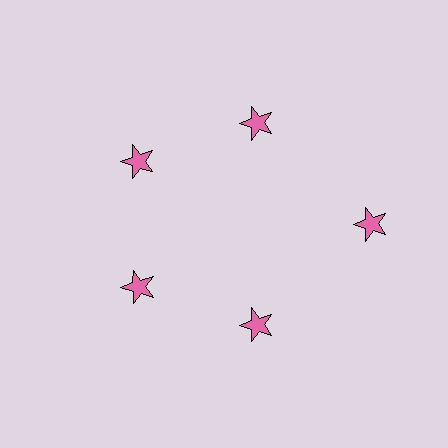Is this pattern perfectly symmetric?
No. The 5 pink stars are arranged in a ring, but one element near the 3 o'clock position is pushed outward from the center, breaking the 5-fold rotational symmetry.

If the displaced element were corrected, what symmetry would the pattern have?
It would have 5-fold rotational symmetry — the pattern would map onto itself every 72 degrees.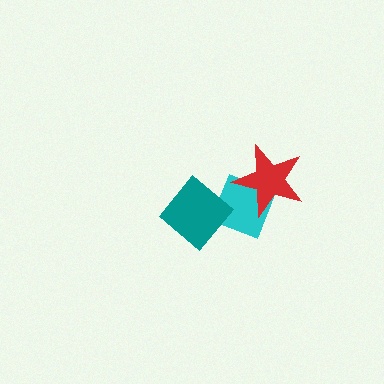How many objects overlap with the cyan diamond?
2 objects overlap with the cyan diamond.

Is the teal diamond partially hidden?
No, no other shape covers it.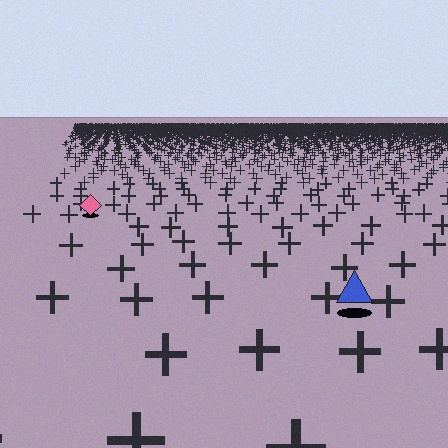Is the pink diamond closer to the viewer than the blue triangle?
No. The blue triangle is closer — you can tell from the texture gradient: the ground texture is coarser near it.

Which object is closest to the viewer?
The blue triangle is closest. The texture marks near it are larger and more spread out.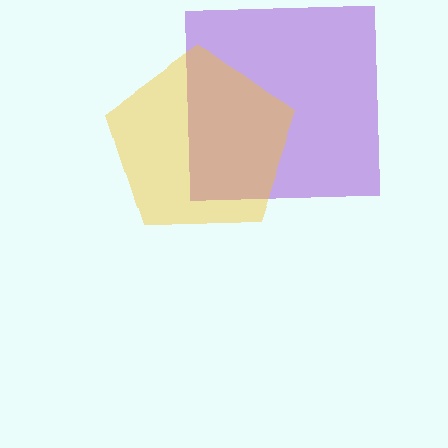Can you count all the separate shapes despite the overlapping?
Yes, there are 2 separate shapes.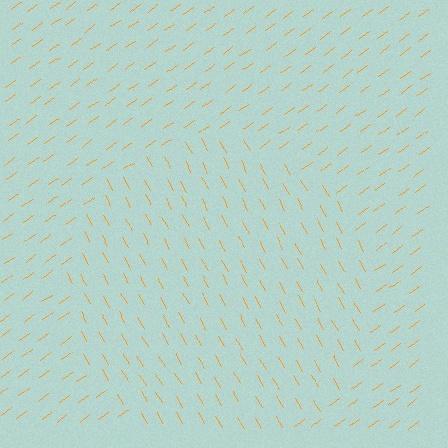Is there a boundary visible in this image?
Yes, there is a texture boundary formed by a change in line orientation.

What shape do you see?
I see a circle.